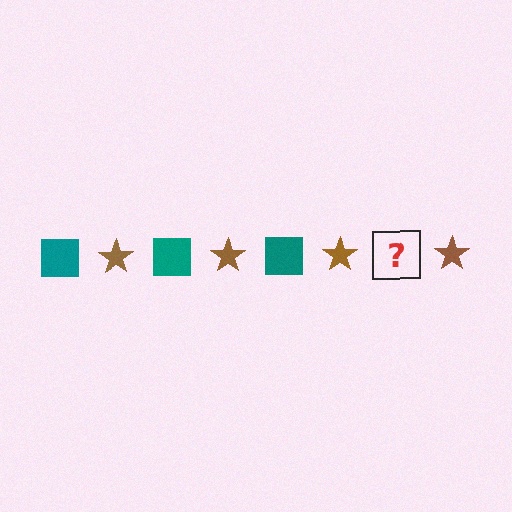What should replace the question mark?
The question mark should be replaced with a teal square.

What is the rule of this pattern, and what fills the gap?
The rule is that the pattern alternates between teal square and brown star. The gap should be filled with a teal square.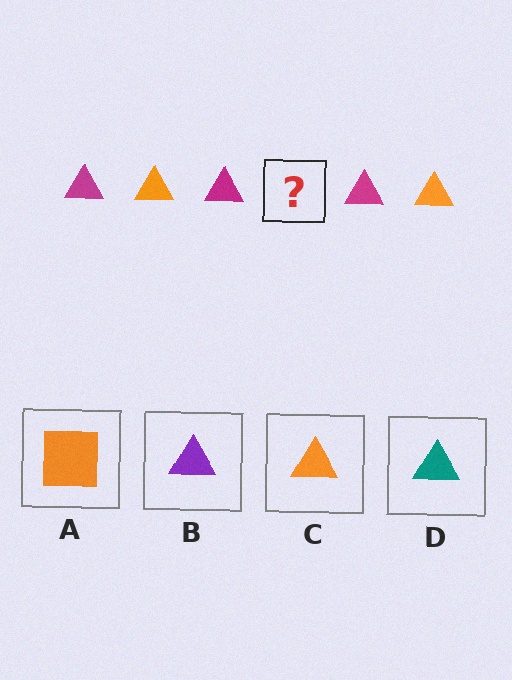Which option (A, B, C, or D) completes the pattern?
C.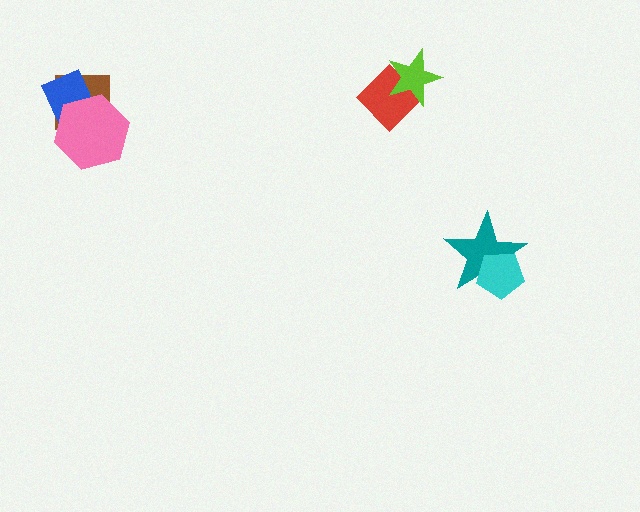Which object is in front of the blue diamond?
The pink hexagon is in front of the blue diamond.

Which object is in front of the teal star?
The cyan pentagon is in front of the teal star.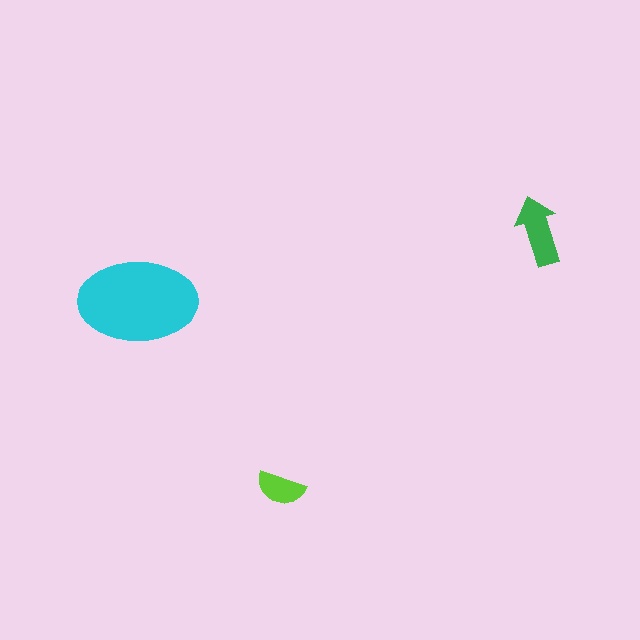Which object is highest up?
The green arrow is topmost.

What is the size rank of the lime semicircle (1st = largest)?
3rd.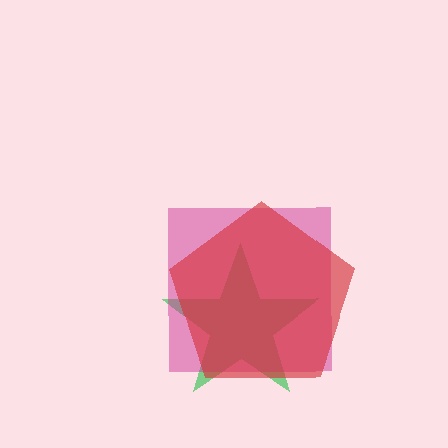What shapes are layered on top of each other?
The layered shapes are: a green star, a magenta square, a red pentagon.